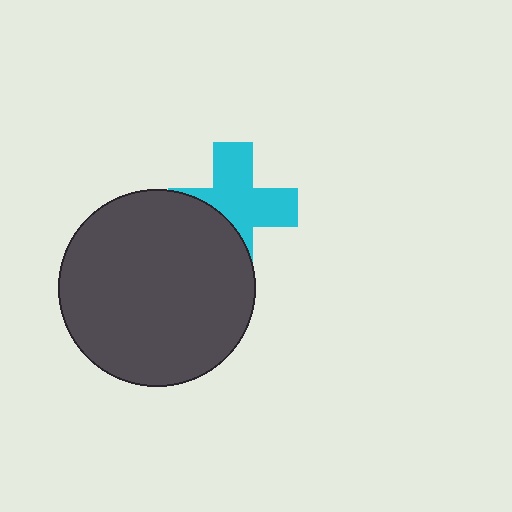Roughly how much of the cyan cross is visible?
About half of it is visible (roughly 64%).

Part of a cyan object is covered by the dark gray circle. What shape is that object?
It is a cross.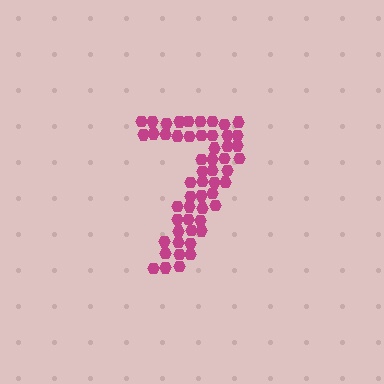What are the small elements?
The small elements are hexagons.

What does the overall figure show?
The overall figure shows the digit 7.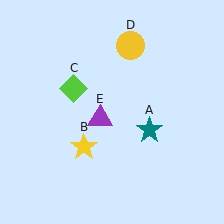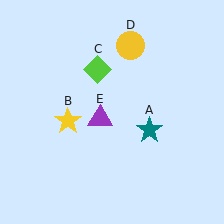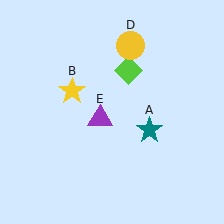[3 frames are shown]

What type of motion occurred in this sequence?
The yellow star (object B), lime diamond (object C) rotated clockwise around the center of the scene.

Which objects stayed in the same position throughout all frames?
Teal star (object A) and yellow circle (object D) and purple triangle (object E) remained stationary.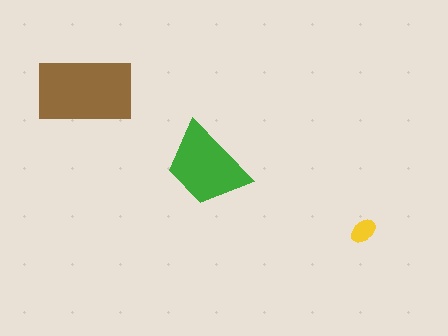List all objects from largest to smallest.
The brown rectangle, the green trapezoid, the yellow ellipse.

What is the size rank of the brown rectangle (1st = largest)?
1st.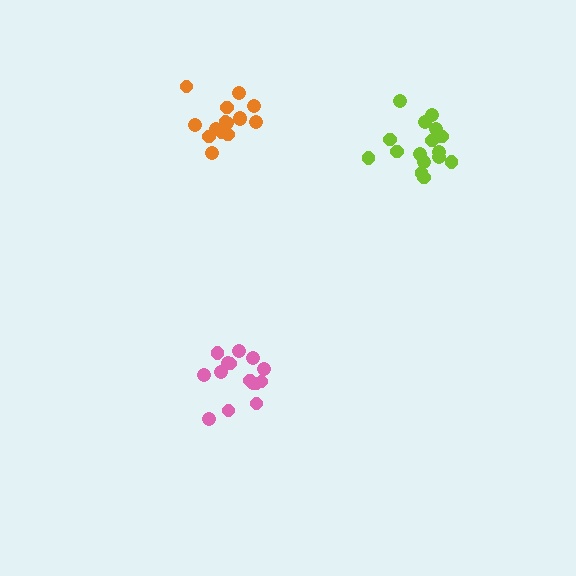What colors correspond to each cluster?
The clusters are colored: pink, orange, lime.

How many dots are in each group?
Group 1: 15 dots, Group 2: 15 dots, Group 3: 16 dots (46 total).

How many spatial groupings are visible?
There are 3 spatial groupings.